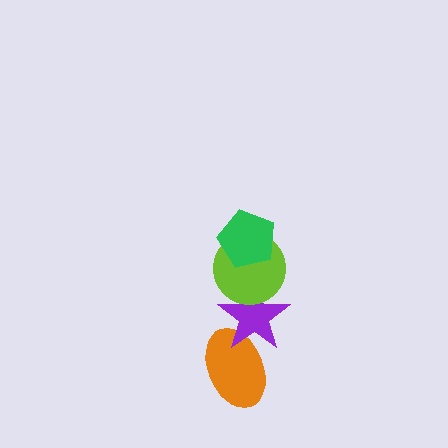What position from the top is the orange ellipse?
The orange ellipse is 4th from the top.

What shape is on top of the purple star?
The lime circle is on top of the purple star.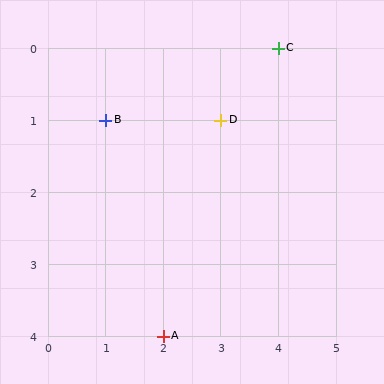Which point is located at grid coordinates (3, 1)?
Point D is at (3, 1).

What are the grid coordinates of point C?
Point C is at grid coordinates (4, 0).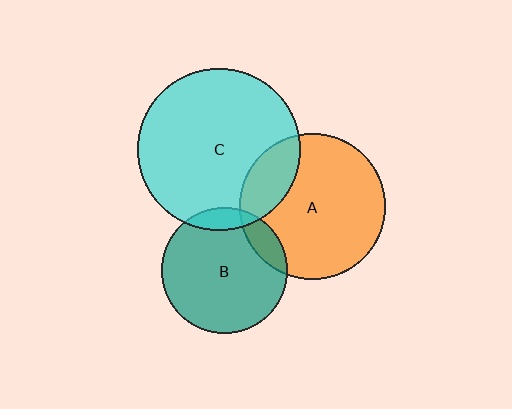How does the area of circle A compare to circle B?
Approximately 1.3 times.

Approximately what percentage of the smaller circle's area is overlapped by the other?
Approximately 10%.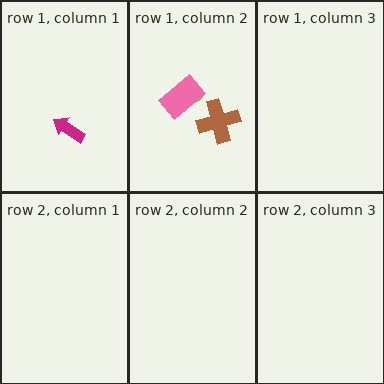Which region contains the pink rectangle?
The row 1, column 2 region.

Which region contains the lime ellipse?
The row 1, column 2 region.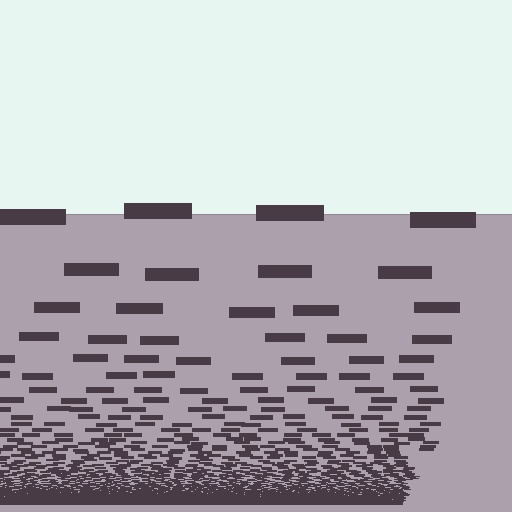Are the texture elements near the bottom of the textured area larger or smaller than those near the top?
Smaller. The gradient is inverted — elements near the bottom are smaller and denser.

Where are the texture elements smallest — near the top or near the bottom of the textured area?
Near the bottom.